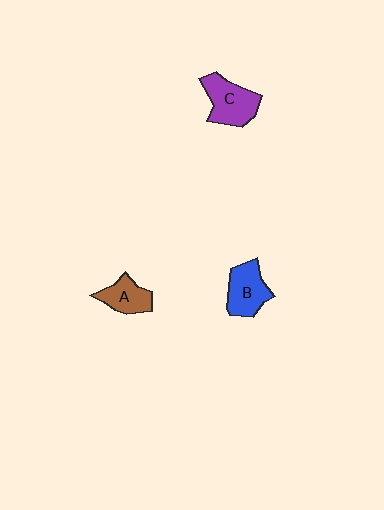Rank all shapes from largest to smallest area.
From largest to smallest: C (purple), B (blue), A (brown).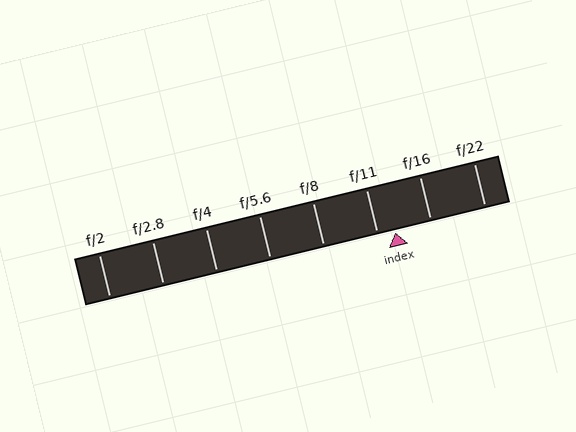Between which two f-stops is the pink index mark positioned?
The index mark is between f/11 and f/16.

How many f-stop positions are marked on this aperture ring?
There are 8 f-stop positions marked.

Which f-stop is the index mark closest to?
The index mark is closest to f/11.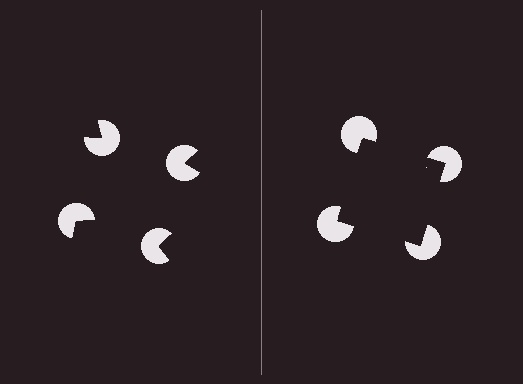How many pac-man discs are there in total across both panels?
8 — 4 on each side.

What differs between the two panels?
The pac-man discs are positioned identically on both sides; only the wedge orientations differ. On the right they align to a square; on the left they are misaligned.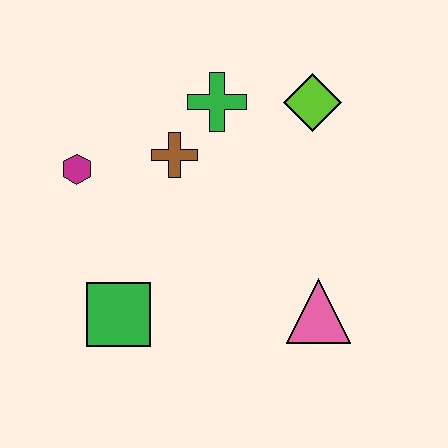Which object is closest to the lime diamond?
The green cross is closest to the lime diamond.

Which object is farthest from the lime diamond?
The green square is farthest from the lime diamond.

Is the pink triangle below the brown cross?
Yes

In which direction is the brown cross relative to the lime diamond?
The brown cross is to the left of the lime diamond.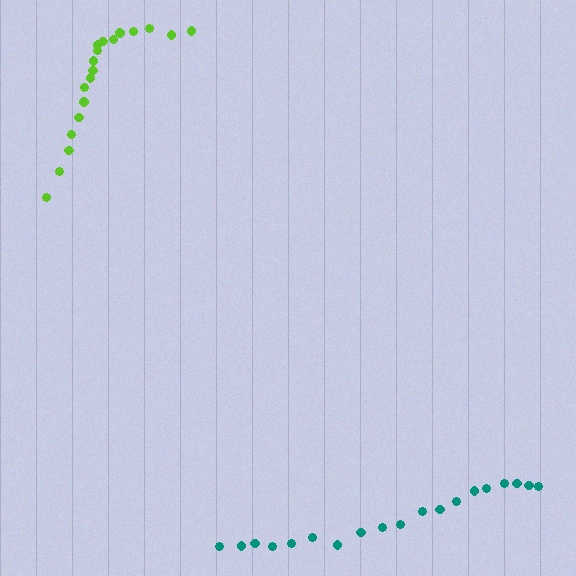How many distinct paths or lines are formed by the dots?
There are 2 distinct paths.